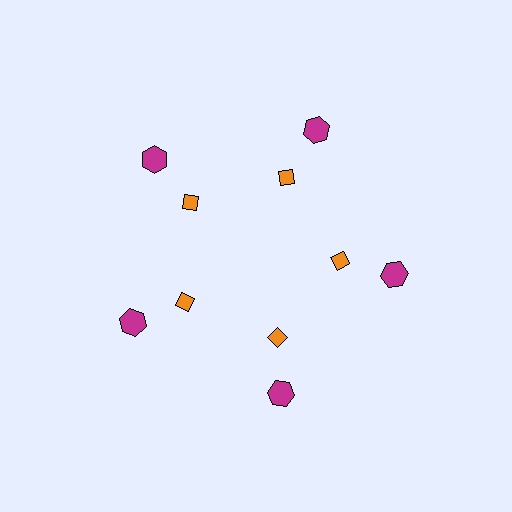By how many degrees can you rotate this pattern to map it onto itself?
The pattern maps onto itself every 72 degrees of rotation.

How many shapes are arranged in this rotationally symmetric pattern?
There are 10 shapes, arranged in 5 groups of 2.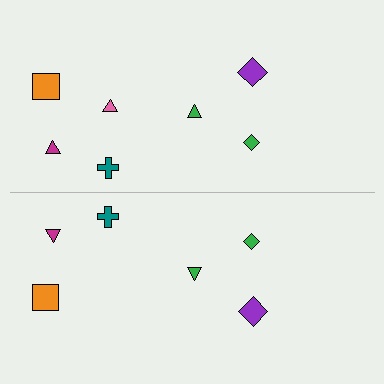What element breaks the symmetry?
A pink triangle is missing from the bottom side.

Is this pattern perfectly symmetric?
No, the pattern is not perfectly symmetric. A pink triangle is missing from the bottom side.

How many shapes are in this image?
There are 13 shapes in this image.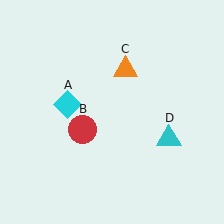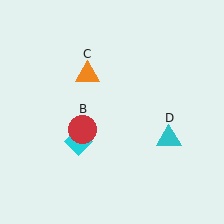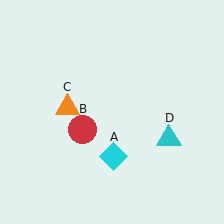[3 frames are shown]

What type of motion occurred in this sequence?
The cyan diamond (object A), orange triangle (object C) rotated counterclockwise around the center of the scene.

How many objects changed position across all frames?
2 objects changed position: cyan diamond (object A), orange triangle (object C).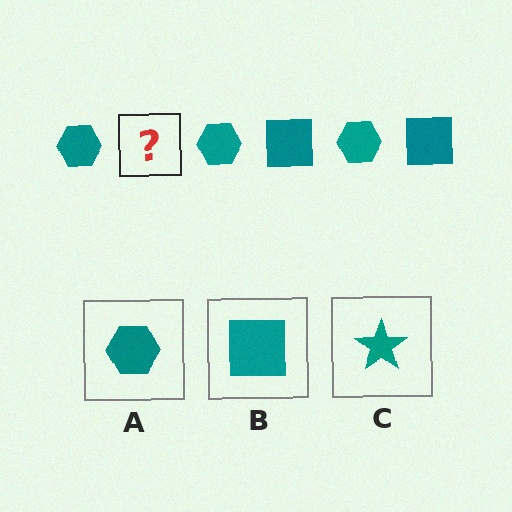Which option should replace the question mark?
Option B.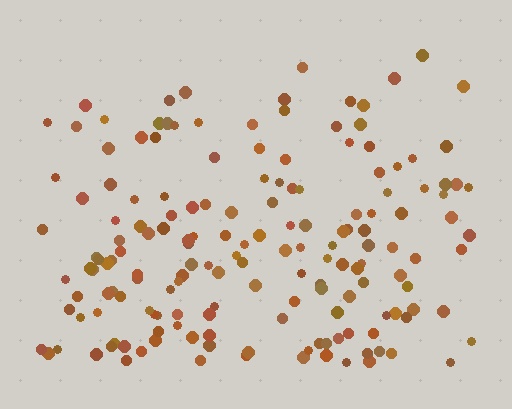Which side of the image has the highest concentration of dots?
The bottom.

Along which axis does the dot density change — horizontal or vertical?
Vertical.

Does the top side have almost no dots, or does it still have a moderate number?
Still a moderate number, just noticeably fewer than the bottom.